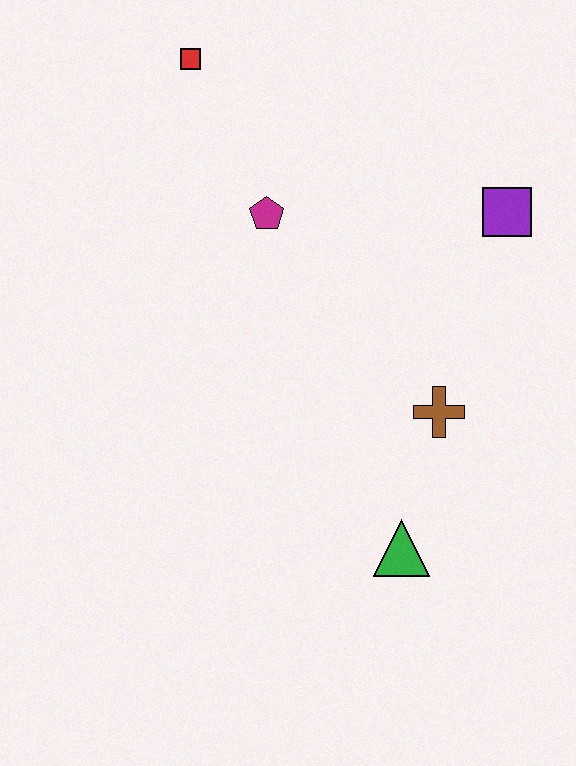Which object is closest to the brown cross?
The green triangle is closest to the brown cross.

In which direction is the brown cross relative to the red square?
The brown cross is below the red square.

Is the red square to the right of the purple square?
No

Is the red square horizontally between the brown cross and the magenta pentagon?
No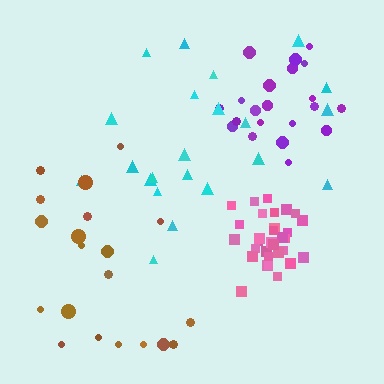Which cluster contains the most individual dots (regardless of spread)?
Pink (31).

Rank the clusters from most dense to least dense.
pink, purple, cyan, brown.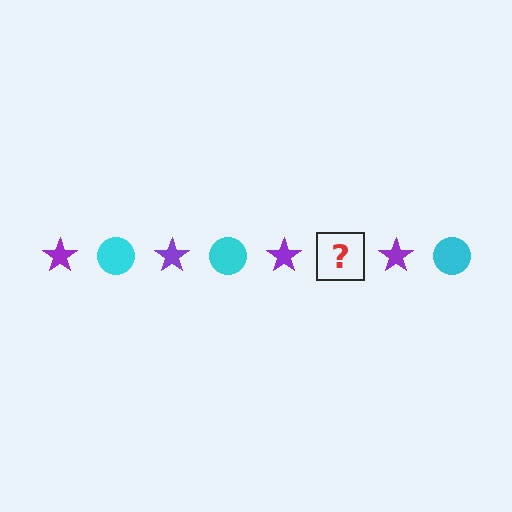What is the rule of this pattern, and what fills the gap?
The rule is that the pattern alternates between purple star and cyan circle. The gap should be filled with a cyan circle.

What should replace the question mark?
The question mark should be replaced with a cyan circle.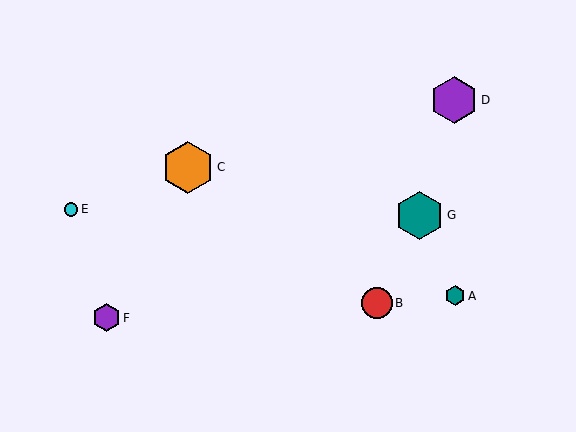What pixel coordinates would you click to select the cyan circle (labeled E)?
Click at (71, 209) to select the cyan circle E.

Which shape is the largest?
The orange hexagon (labeled C) is the largest.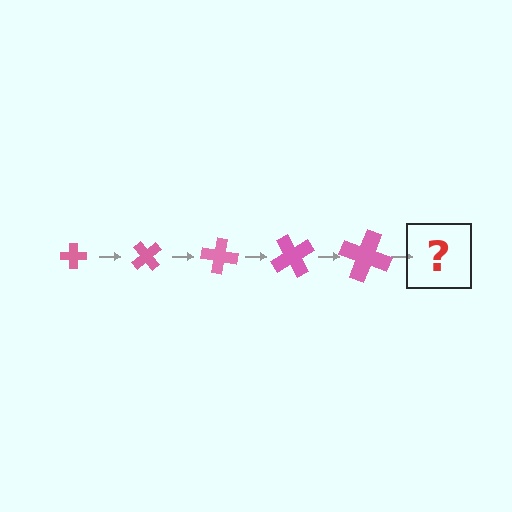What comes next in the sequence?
The next element should be a cross, larger than the previous one and rotated 250 degrees from the start.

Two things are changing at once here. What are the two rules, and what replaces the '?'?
The two rules are that the cross grows larger each step and it rotates 50 degrees each step. The '?' should be a cross, larger than the previous one and rotated 250 degrees from the start.